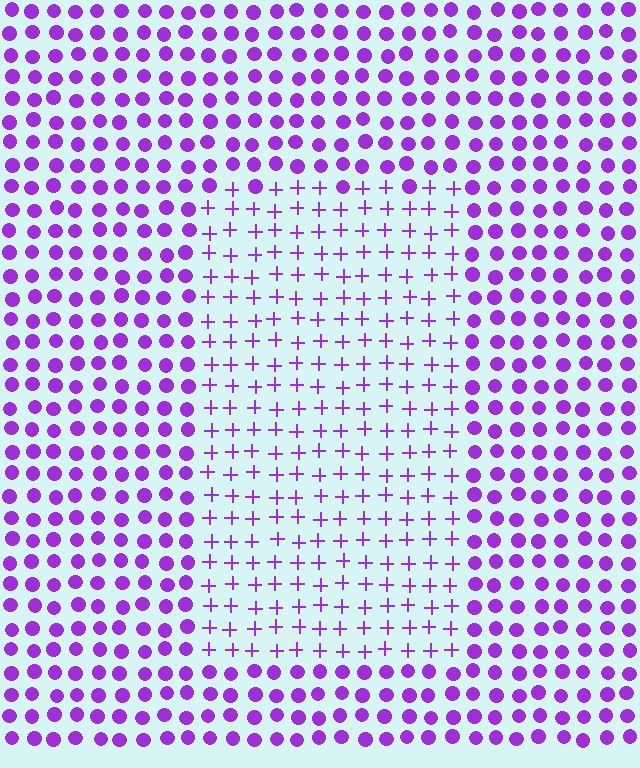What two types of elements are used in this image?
The image uses plus signs inside the rectangle region and circles outside it.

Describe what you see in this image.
The image is filled with small purple elements arranged in a uniform grid. A rectangle-shaped region contains plus signs, while the surrounding area contains circles. The boundary is defined purely by the change in element shape.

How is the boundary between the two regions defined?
The boundary is defined by a change in element shape: plus signs inside vs. circles outside. All elements share the same color and spacing.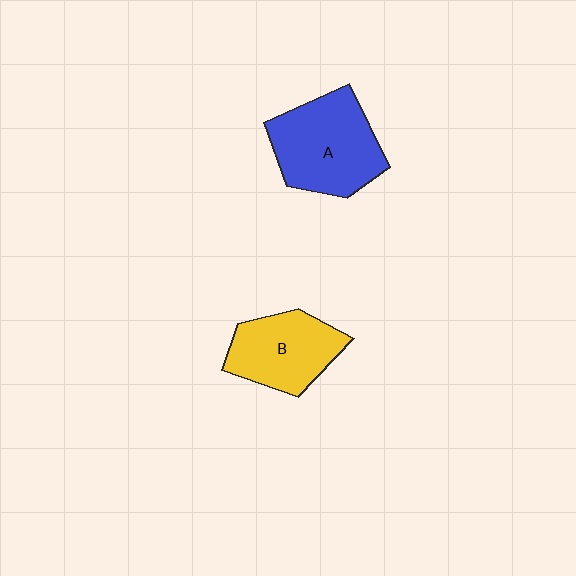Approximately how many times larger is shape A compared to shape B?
Approximately 1.3 times.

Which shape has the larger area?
Shape A (blue).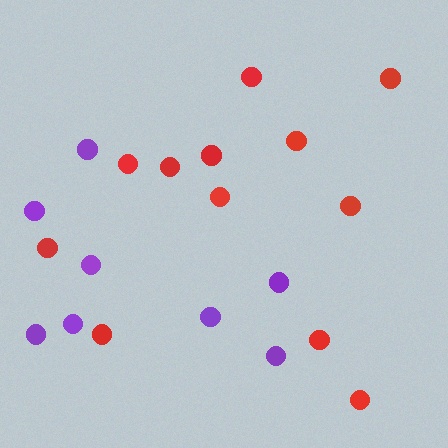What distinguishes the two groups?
There are 2 groups: one group of red circles (12) and one group of purple circles (8).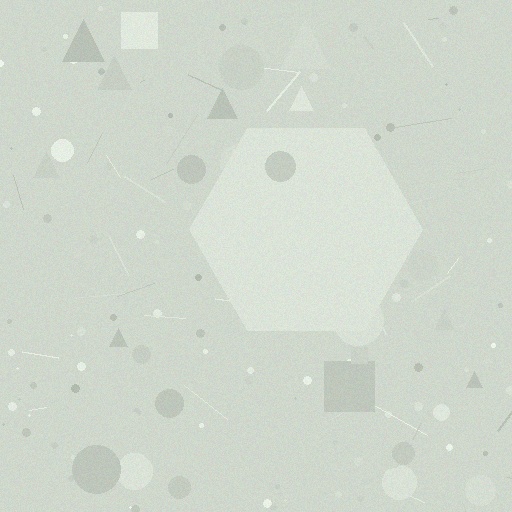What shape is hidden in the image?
A hexagon is hidden in the image.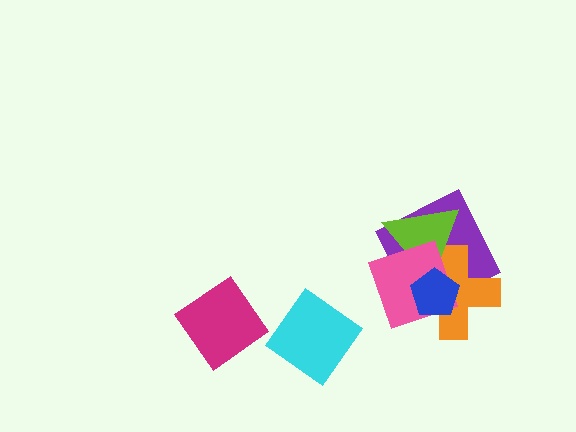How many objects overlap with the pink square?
4 objects overlap with the pink square.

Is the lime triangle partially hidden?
Yes, it is partially covered by another shape.